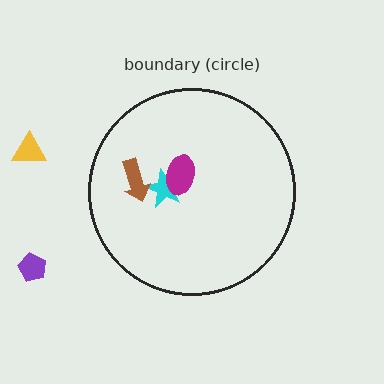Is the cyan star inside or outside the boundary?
Inside.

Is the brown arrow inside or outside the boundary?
Inside.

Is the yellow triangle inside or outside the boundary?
Outside.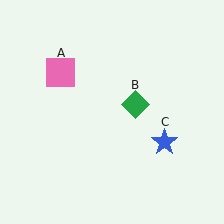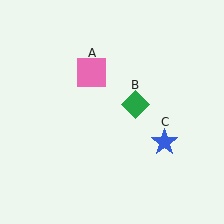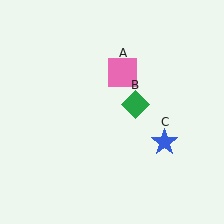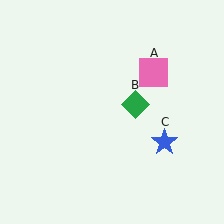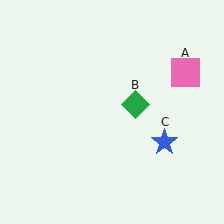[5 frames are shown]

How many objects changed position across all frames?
1 object changed position: pink square (object A).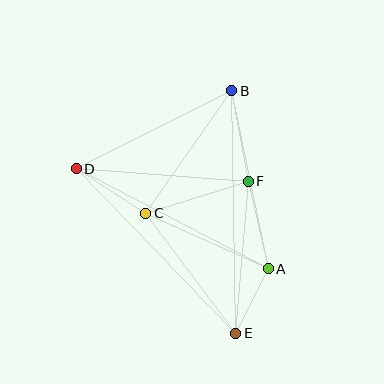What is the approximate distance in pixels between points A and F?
The distance between A and F is approximately 90 pixels.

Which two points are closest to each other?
Points A and E are closest to each other.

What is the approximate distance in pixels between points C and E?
The distance between C and E is approximately 150 pixels.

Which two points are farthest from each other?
Points B and E are farthest from each other.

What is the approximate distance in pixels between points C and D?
The distance between C and D is approximately 83 pixels.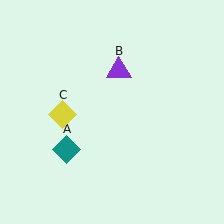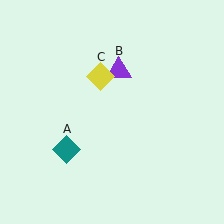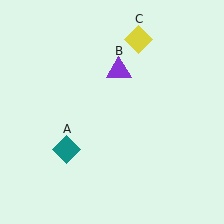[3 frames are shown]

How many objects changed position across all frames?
1 object changed position: yellow diamond (object C).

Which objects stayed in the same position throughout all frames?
Teal diamond (object A) and purple triangle (object B) remained stationary.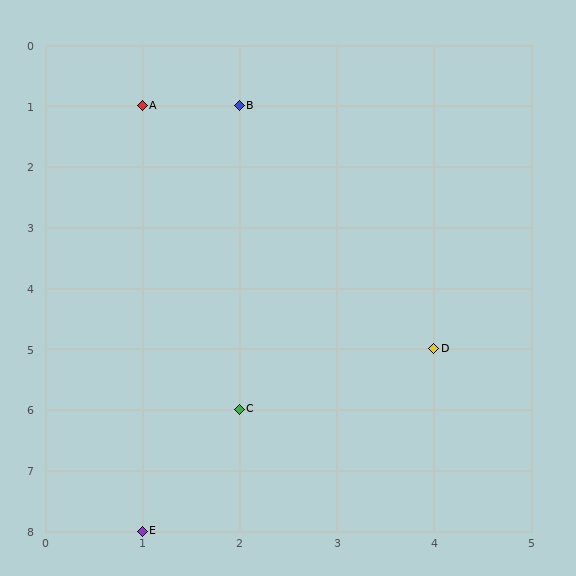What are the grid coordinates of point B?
Point B is at grid coordinates (2, 1).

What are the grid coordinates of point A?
Point A is at grid coordinates (1, 1).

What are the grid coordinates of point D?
Point D is at grid coordinates (4, 5).